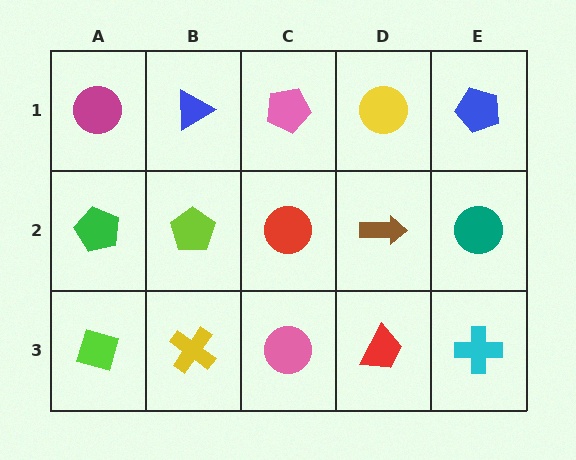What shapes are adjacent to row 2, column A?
A magenta circle (row 1, column A), a lime diamond (row 3, column A), a lime pentagon (row 2, column B).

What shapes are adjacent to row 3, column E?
A teal circle (row 2, column E), a red trapezoid (row 3, column D).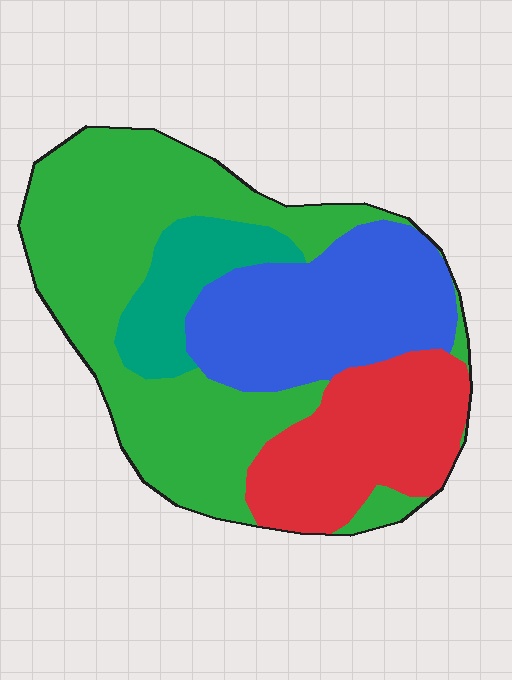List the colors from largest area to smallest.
From largest to smallest: green, blue, red, teal.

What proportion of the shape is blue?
Blue takes up about one quarter (1/4) of the shape.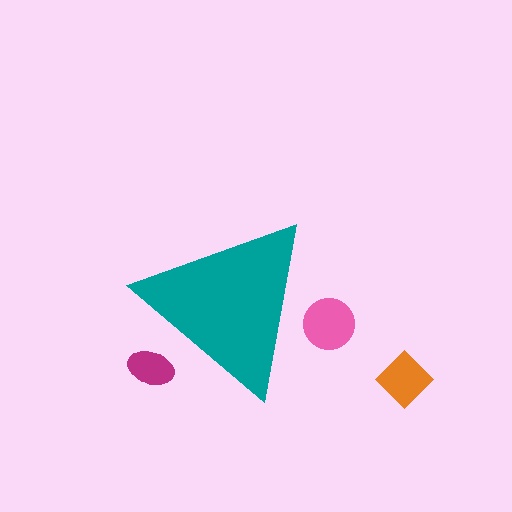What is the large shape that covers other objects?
A teal triangle.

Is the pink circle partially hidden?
Yes, the pink circle is partially hidden behind the teal triangle.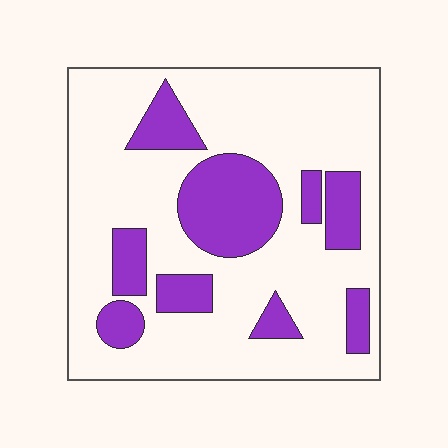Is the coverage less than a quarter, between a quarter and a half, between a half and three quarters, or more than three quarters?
Between a quarter and a half.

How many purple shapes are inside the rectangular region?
9.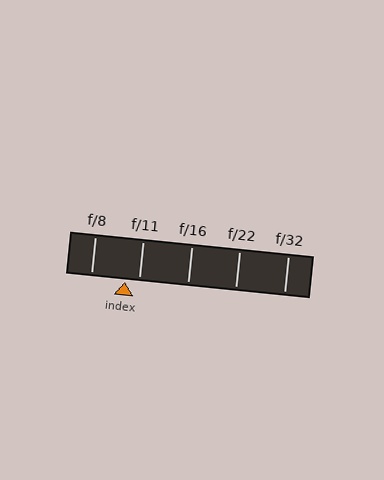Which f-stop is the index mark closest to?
The index mark is closest to f/11.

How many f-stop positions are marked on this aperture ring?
There are 5 f-stop positions marked.